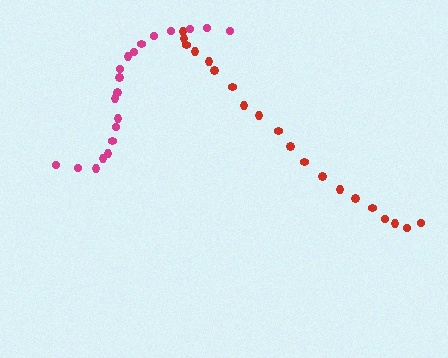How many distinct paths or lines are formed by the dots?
There are 2 distinct paths.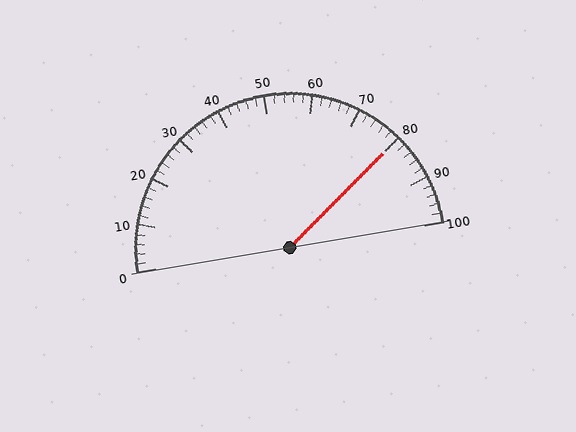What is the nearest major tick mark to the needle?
The nearest major tick mark is 80.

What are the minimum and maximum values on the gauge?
The gauge ranges from 0 to 100.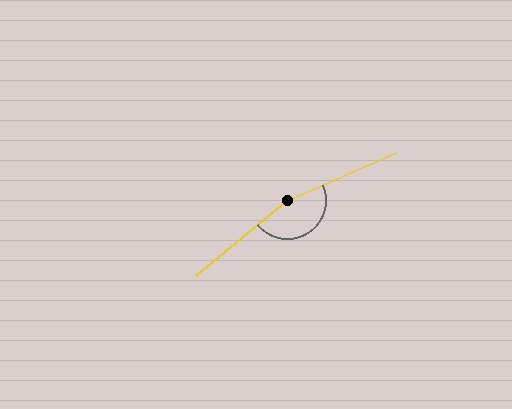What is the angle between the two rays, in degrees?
Approximately 164 degrees.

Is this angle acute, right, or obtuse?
It is obtuse.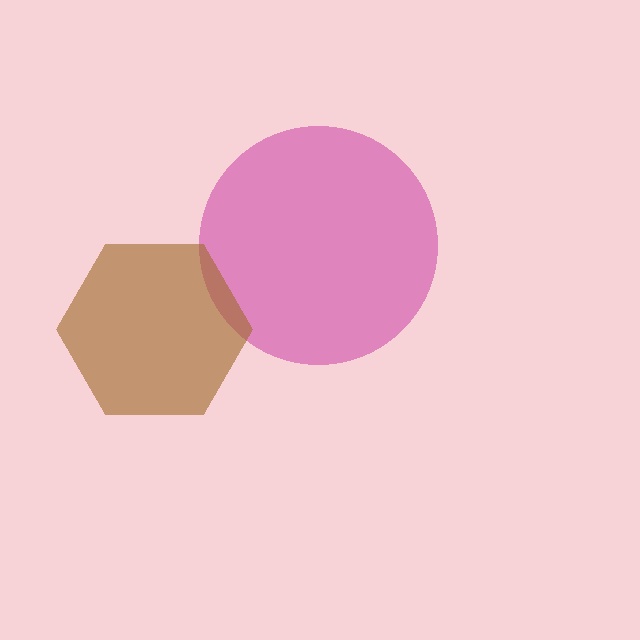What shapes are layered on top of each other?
The layered shapes are: a magenta circle, a brown hexagon.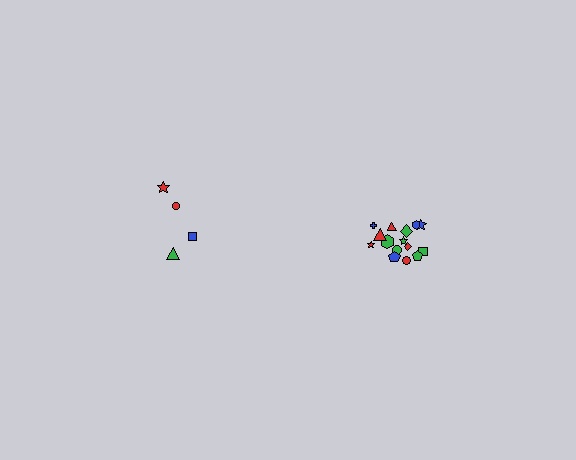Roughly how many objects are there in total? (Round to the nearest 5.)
Roughly 20 objects in total.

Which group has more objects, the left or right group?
The right group.